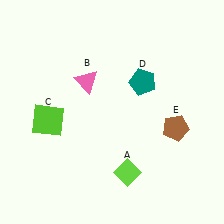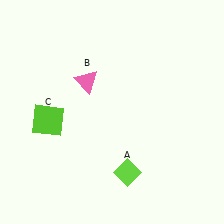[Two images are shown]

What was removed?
The teal pentagon (D), the brown pentagon (E) were removed in Image 2.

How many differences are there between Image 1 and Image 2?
There are 2 differences between the two images.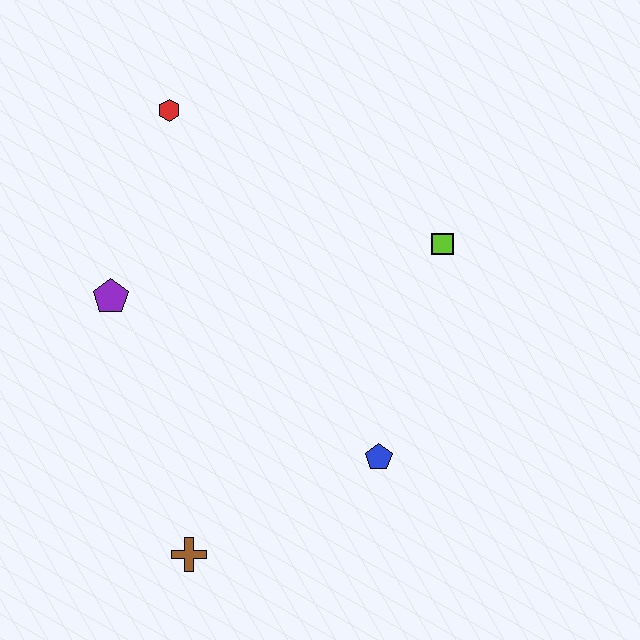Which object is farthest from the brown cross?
The red hexagon is farthest from the brown cross.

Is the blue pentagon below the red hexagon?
Yes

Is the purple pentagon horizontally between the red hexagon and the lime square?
No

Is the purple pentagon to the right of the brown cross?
No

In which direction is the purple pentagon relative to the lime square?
The purple pentagon is to the left of the lime square.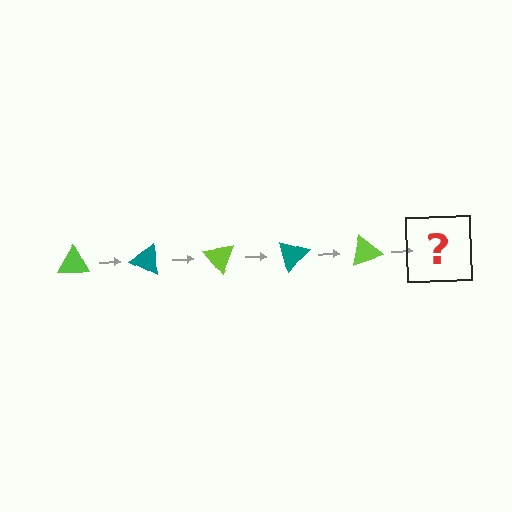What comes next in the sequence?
The next element should be a teal triangle, rotated 125 degrees from the start.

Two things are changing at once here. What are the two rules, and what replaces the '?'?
The two rules are that it rotates 25 degrees each step and the color cycles through lime and teal. The '?' should be a teal triangle, rotated 125 degrees from the start.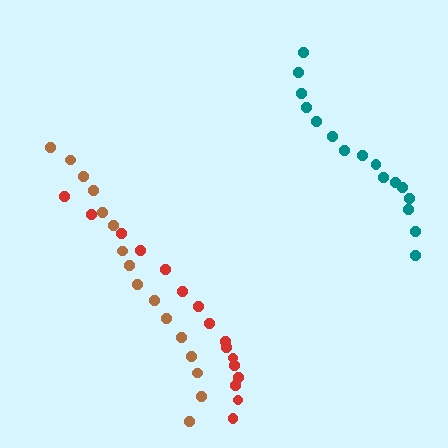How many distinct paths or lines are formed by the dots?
There are 3 distinct paths.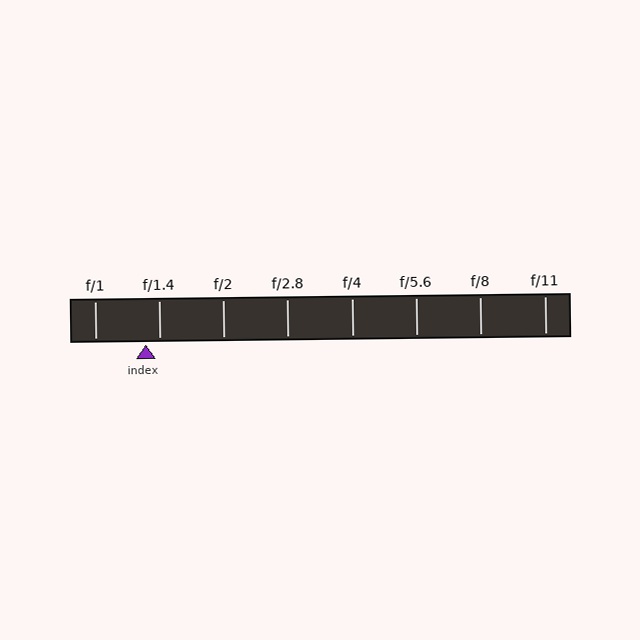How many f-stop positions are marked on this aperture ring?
There are 8 f-stop positions marked.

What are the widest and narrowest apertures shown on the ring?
The widest aperture shown is f/1 and the narrowest is f/11.